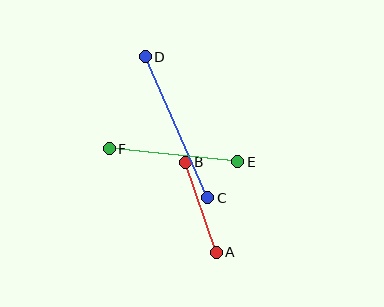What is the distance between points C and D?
The distance is approximately 154 pixels.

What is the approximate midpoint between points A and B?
The midpoint is at approximately (201, 207) pixels.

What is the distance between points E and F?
The distance is approximately 129 pixels.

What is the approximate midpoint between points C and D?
The midpoint is at approximately (176, 127) pixels.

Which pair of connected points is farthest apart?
Points C and D are farthest apart.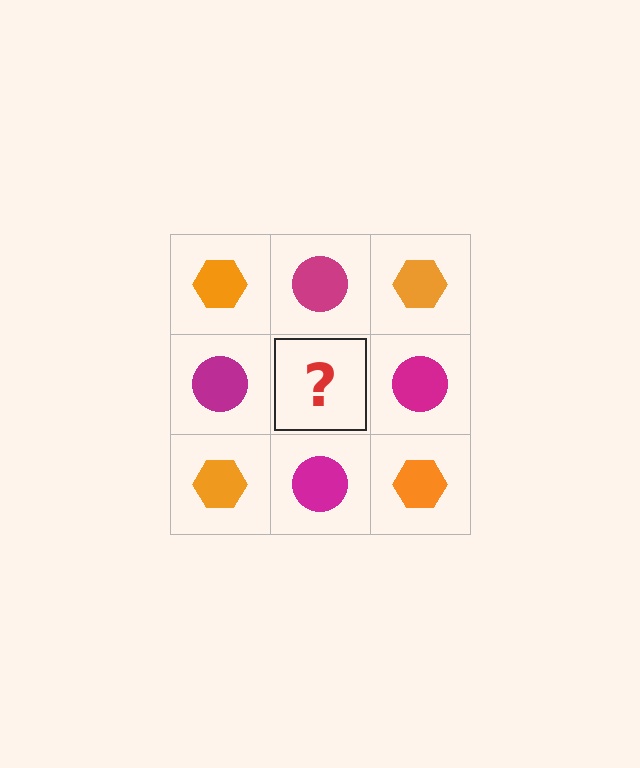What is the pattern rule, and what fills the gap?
The rule is that it alternates orange hexagon and magenta circle in a checkerboard pattern. The gap should be filled with an orange hexagon.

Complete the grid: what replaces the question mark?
The question mark should be replaced with an orange hexagon.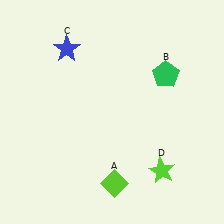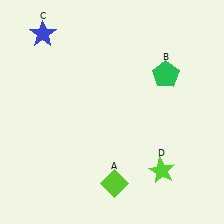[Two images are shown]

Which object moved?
The blue star (C) moved left.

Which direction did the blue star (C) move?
The blue star (C) moved left.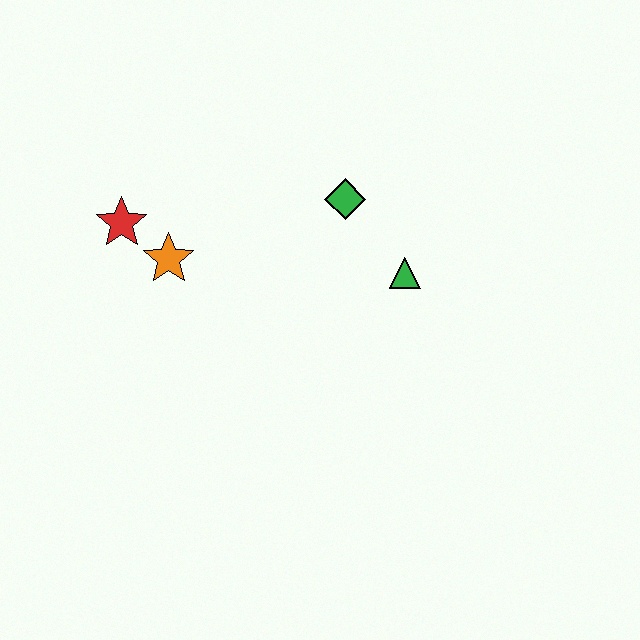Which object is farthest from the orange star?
The green triangle is farthest from the orange star.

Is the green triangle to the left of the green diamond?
No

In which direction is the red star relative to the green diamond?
The red star is to the left of the green diamond.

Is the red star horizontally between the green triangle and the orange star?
No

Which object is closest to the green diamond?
The green triangle is closest to the green diamond.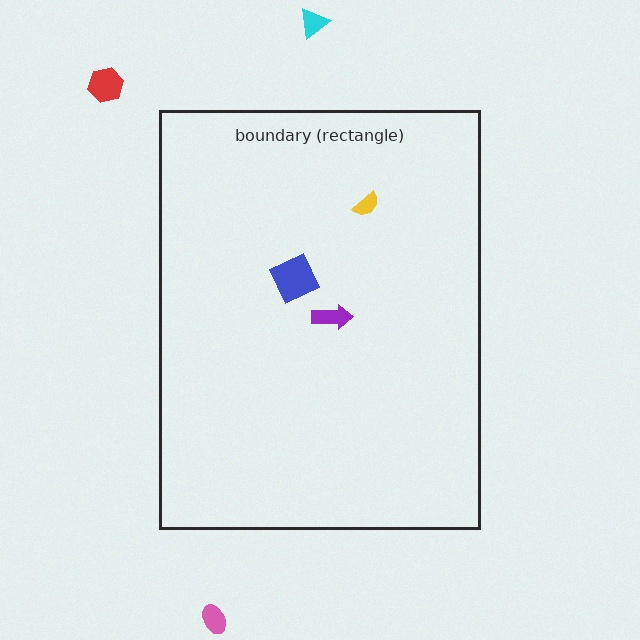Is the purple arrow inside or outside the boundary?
Inside.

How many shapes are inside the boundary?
3 inside, 3 outside.